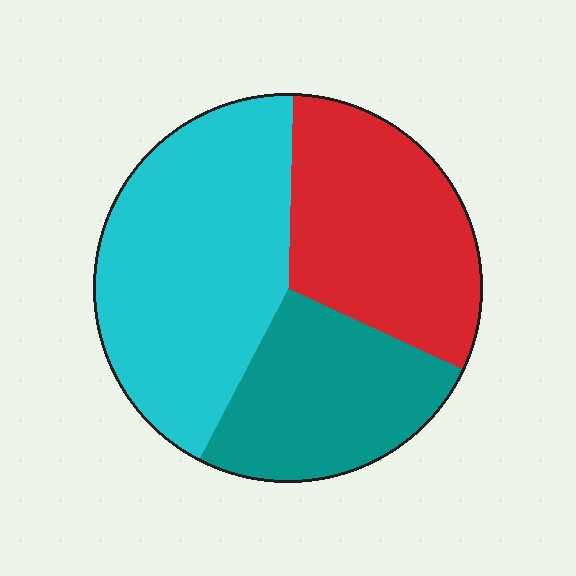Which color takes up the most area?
Cyan, at roughly 45%.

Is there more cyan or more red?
Cyan.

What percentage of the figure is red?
Red covers around 30% of the figure.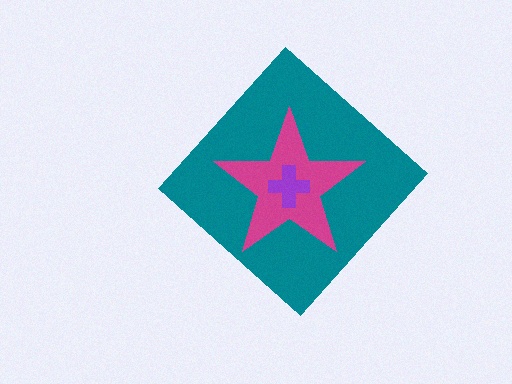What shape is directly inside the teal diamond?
The magenta star.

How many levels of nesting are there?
3.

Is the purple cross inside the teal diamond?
Yes.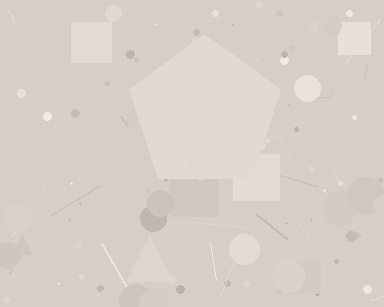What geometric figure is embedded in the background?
A pentagon is embedded in the background.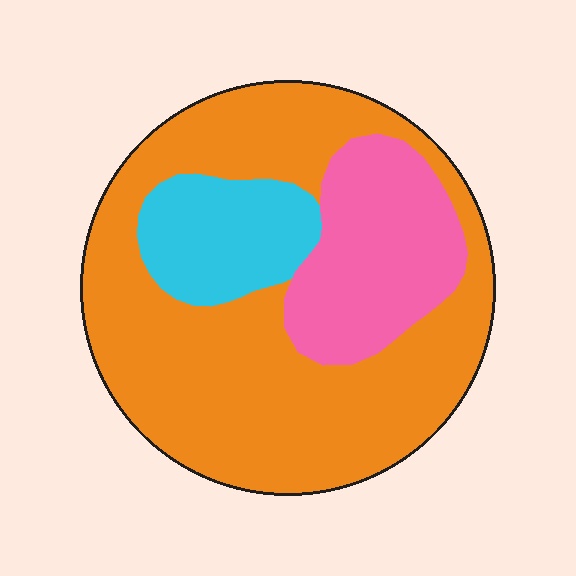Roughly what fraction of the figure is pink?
Pink covers 21% of the figure.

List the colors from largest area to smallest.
From largest to smallest: orange, pink, cyan.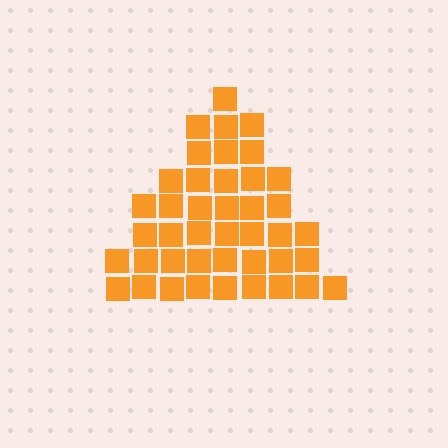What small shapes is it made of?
It is made of small squares.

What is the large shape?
The large shape is a triangle.